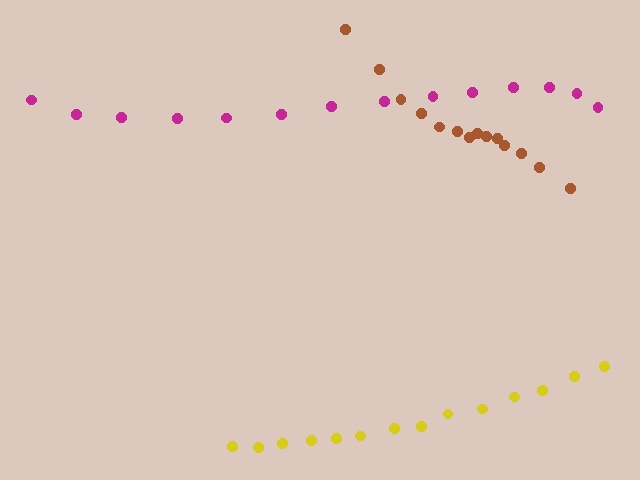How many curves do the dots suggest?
There are 3 distinct paths.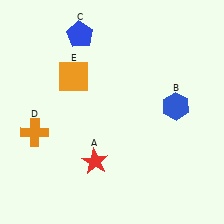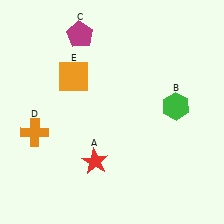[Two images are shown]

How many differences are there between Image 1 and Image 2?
There are 2 differences between the two images.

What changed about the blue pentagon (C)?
In Image 1, C is blue. In Image 2, it changed to magenta.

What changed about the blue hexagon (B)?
In Image 1, B is blue. In Image 2, it changed to green.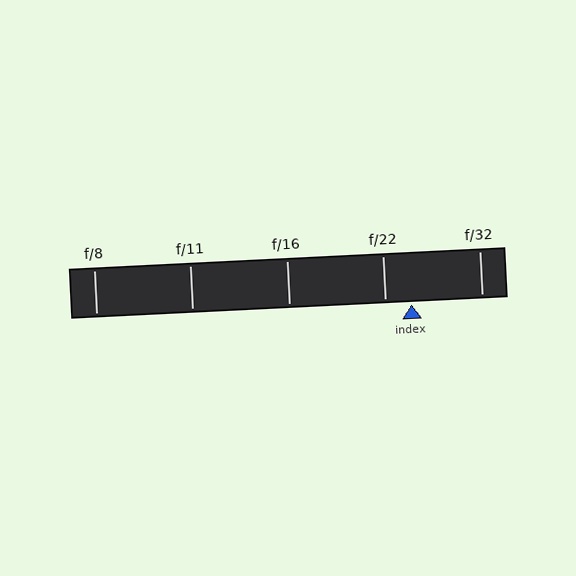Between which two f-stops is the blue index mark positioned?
The index mark is between f/22 and f/32.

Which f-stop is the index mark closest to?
The index mark is closest to f/22.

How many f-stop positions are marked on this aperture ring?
There are 5 f-stop positions marked.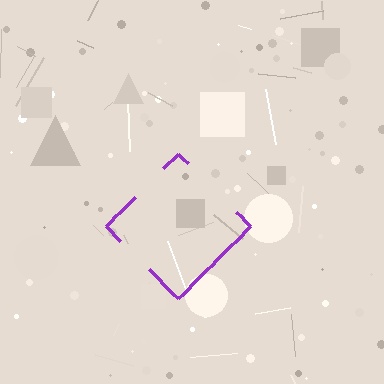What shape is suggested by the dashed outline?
The dashed outline suggests a diamond.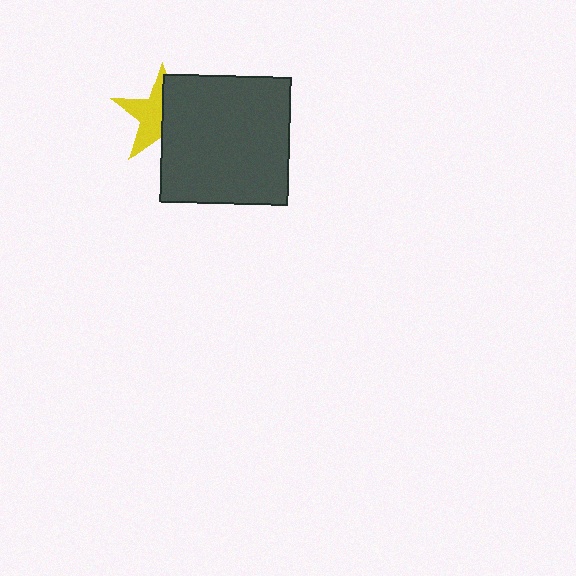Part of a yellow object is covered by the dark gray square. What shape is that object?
It is a star.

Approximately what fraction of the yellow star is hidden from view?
Roughly 48% of the yellow star is hidden behind the dark gray square.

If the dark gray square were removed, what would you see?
You would see the complete yellow star.